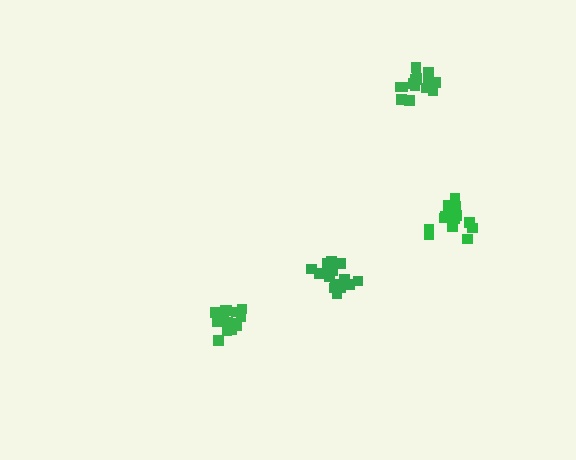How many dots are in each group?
Group 1: 17 dots, Group 2: 15 dots, Group 3: 15 dots, Group 4: 16 dots (63 total).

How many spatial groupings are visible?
There are 4 spatial groupings.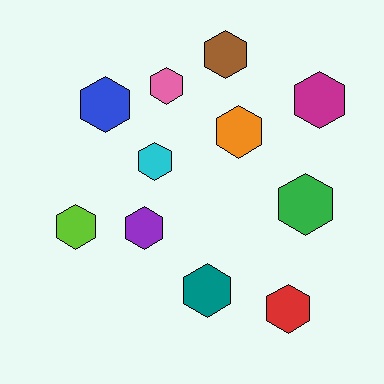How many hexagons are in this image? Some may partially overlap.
There are 11 hexagons.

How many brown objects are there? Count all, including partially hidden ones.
There is 1 brown object.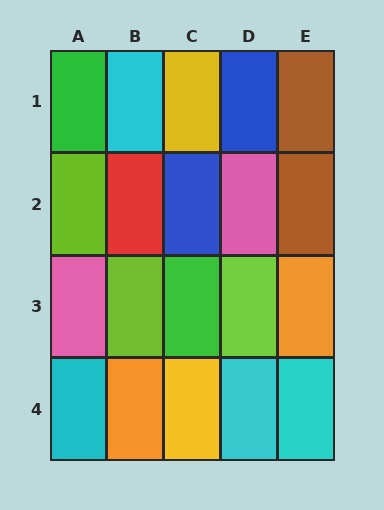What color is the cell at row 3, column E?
Orange.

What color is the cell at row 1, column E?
Brown.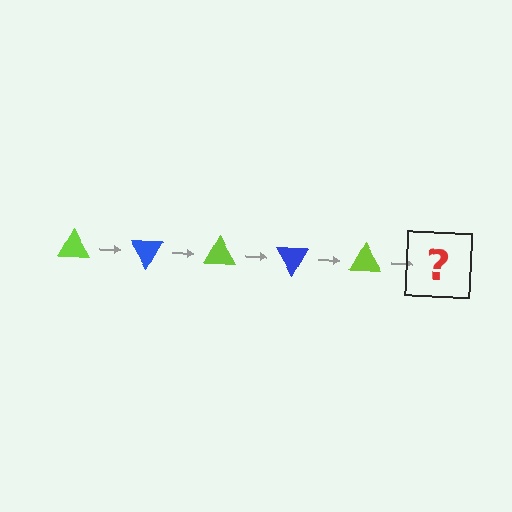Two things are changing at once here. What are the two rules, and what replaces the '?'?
The two rules are that it rotates 60 degrees each step and the color cycles through lime and blue. The '?' should be a blue triangle, rotated 300 degrees from the start.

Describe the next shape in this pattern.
It should be a blue triangle, rotated 300 degrees from the start.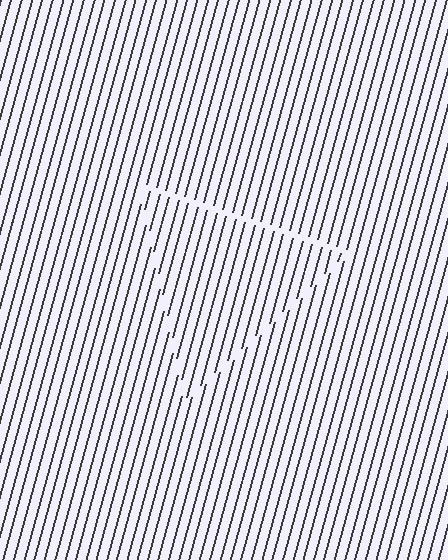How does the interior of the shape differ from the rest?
The interior of the shape contains the same grating, shifted by half a period — the contour is defined by the phase discontinuity where line-ends from the inner and outer gratings abut.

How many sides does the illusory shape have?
3 sides — the line-ends trace a triangle.